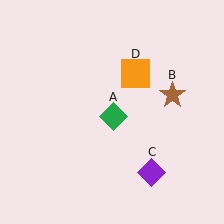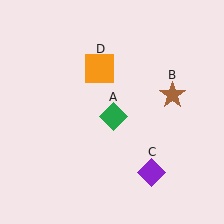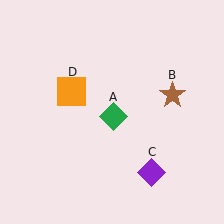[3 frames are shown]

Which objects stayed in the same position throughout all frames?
Green diamond (object A) and brown star (object B) and purple diamond (object C) remained stationary.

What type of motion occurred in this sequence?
The orange square (object D) rotated counterclockwise around the center of the scene.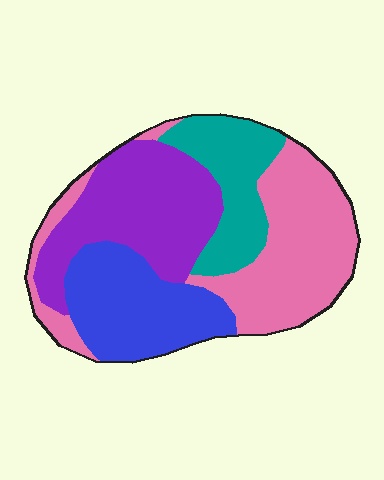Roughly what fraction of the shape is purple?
Purple takes up about one quarter (1/4) of the shape.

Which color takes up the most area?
Pink, at roughly 35%.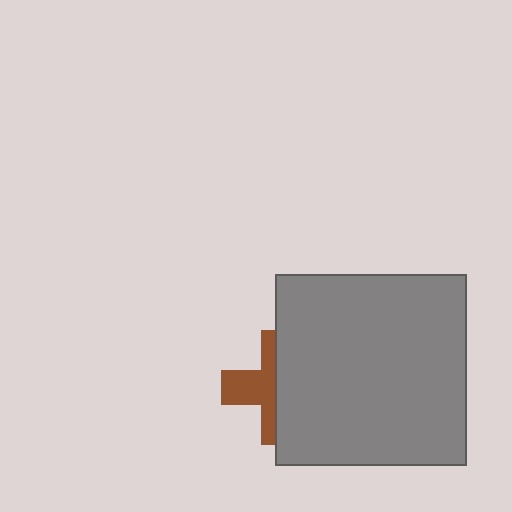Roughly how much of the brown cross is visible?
A small part of it is visible (roughly 45%).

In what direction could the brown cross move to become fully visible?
The brown cross could move left. That would shift it out from behind the gray square entirely.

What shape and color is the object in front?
The object in front is a gray square.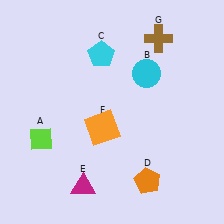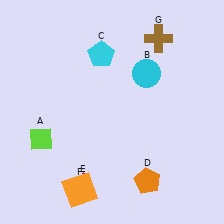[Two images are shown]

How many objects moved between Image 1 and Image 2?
1 object moved between the two images.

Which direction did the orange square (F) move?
The orange square (F) moved down.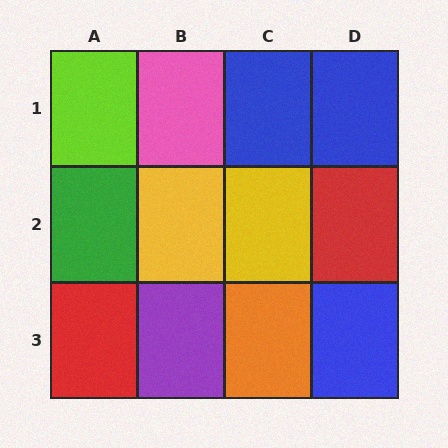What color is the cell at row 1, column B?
Pink.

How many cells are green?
1 cell is green.